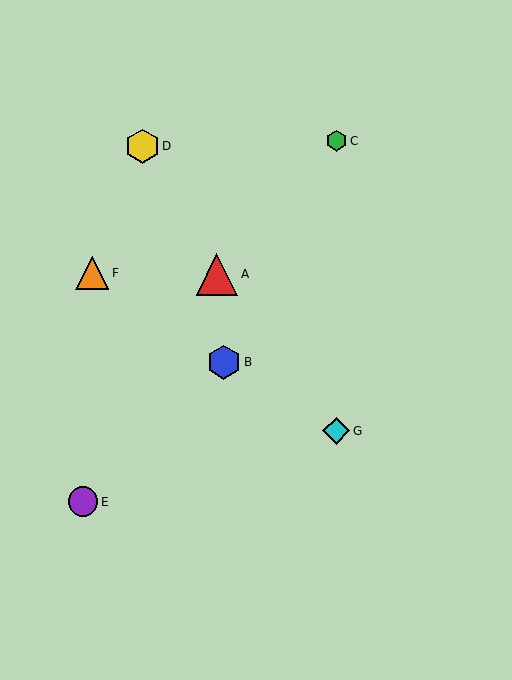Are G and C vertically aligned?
Yes, both are at x≈336.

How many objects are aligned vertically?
2 objects (C, G) are aligned vertically.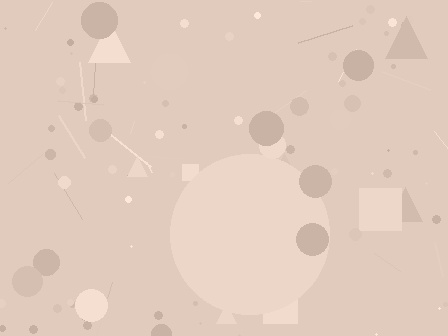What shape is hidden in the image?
A circle is hidden in the image.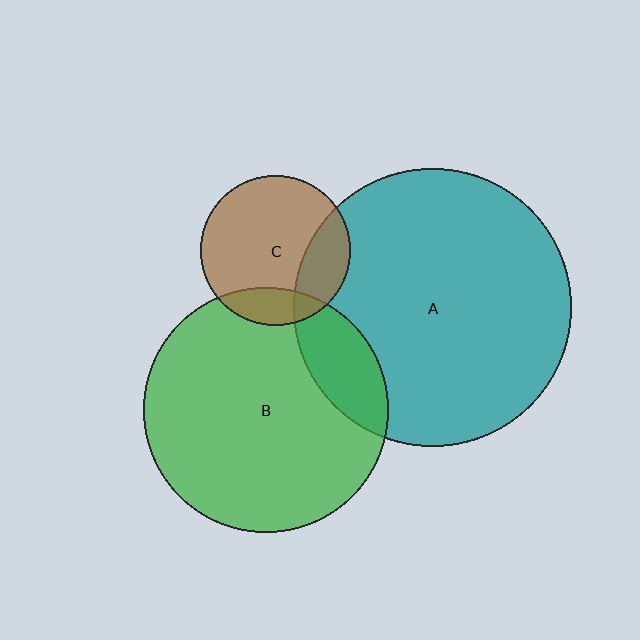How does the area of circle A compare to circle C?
Approximately 3.4 times.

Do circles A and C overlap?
Yes.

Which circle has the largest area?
Circle A (teal).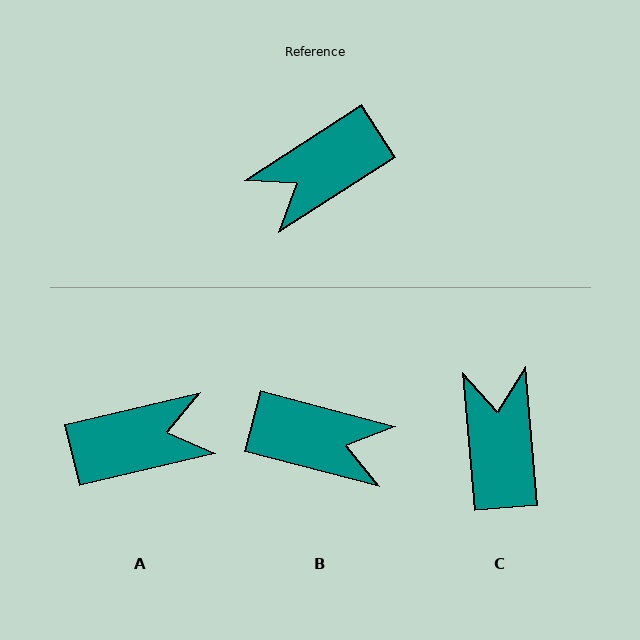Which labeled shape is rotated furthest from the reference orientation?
A, about 161 degrees away.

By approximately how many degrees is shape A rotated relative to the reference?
Approximately 161 degrees counter-clockwise.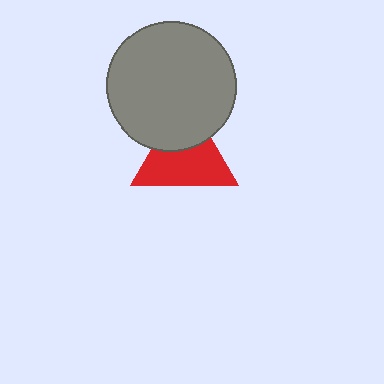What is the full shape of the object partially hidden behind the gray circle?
The partially hidden object is a red triangle.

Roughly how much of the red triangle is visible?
About half of it is visible (roughly 64%).